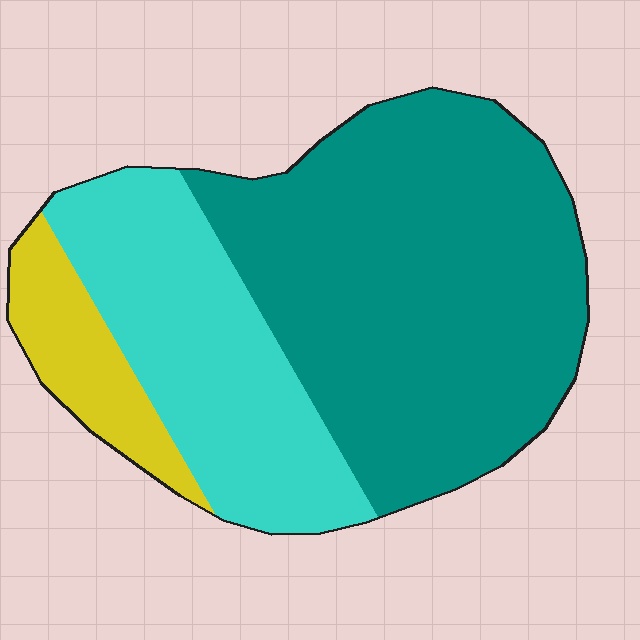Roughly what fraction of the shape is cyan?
Cyan covers 30% of the shape.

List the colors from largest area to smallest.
From largest to smallest: teal, cyan, yellow.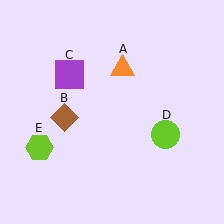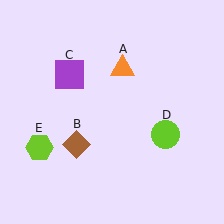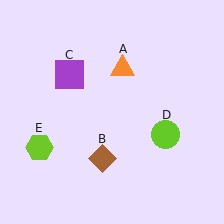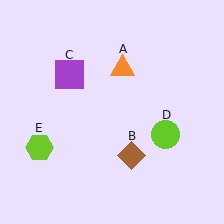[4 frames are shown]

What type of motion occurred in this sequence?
The brown diamond (object B) rotated counterclockwise around the center of the scene.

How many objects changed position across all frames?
1 object changed position: brown diamond (object B).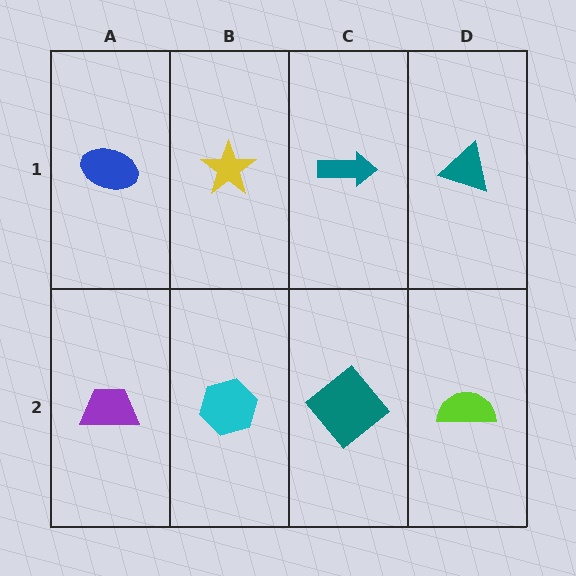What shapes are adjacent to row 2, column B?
A yellow star (row 1, column B), a purple trapezoid (row 2, column A), a teal diamond (row 2, column C).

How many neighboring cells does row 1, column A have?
2.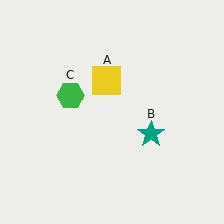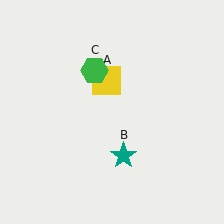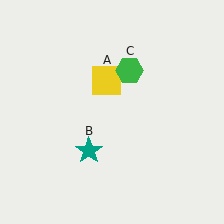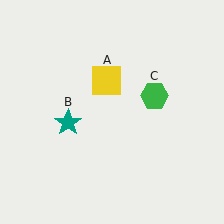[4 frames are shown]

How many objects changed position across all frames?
2 objects changed position: teal star (object B), green hexagon (object C).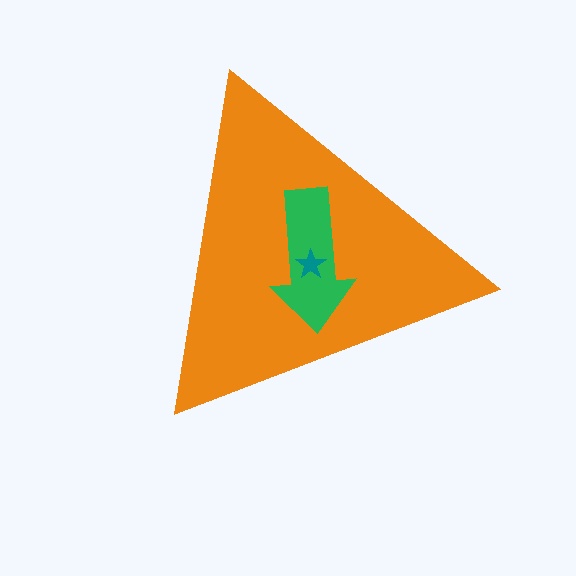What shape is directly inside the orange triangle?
The green arrow.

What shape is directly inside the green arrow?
The teal star.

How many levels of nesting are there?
3.